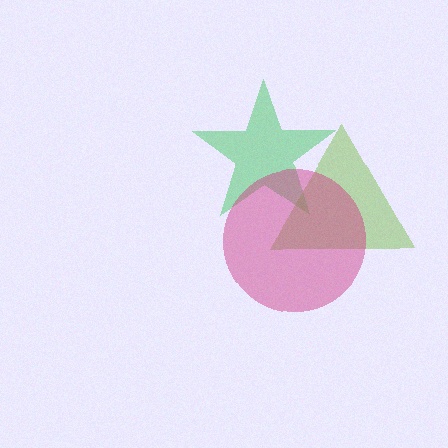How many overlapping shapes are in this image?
There are 3 overlapping shapes in the image.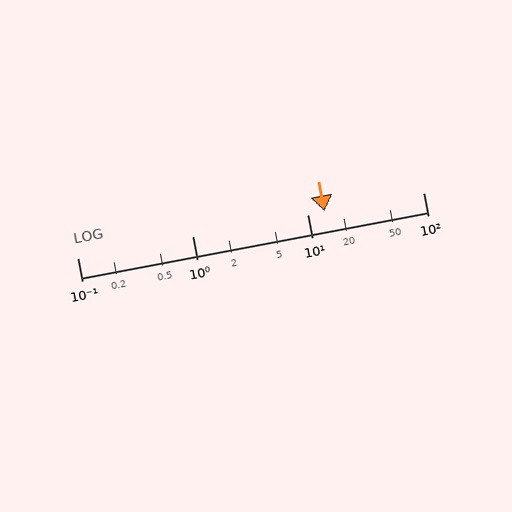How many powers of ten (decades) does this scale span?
The scale spans 3 decades, from 0.1 to 100.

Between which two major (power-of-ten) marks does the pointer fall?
The pointer is between 10 and 100.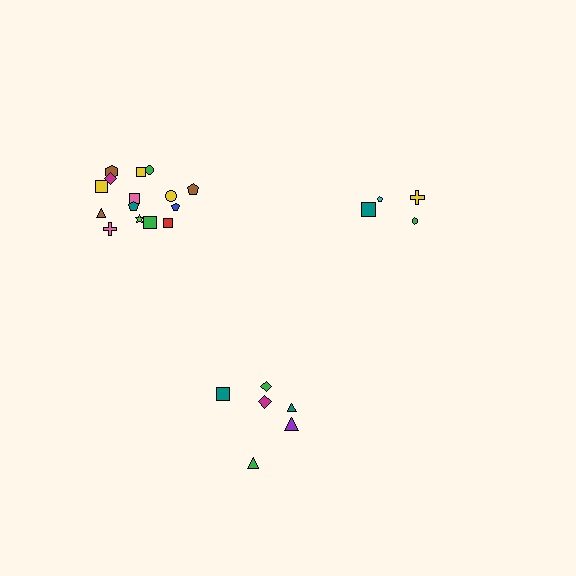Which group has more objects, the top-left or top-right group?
The top-left group.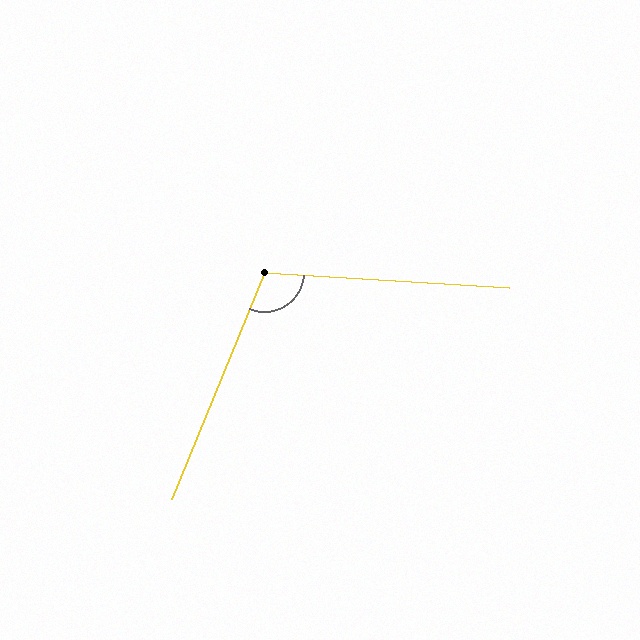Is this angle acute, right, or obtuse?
It is obtuse.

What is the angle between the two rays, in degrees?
Approximately 109 degrees.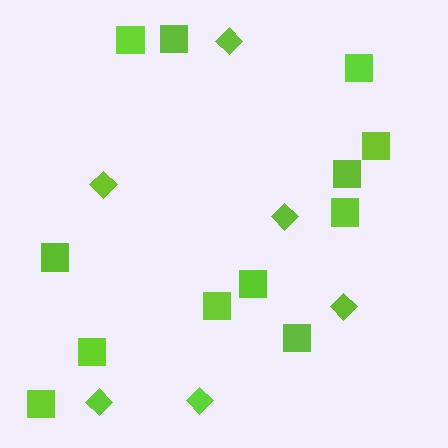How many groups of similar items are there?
There are 2 groups: one group of diamonds (6) and one group of squares (12).